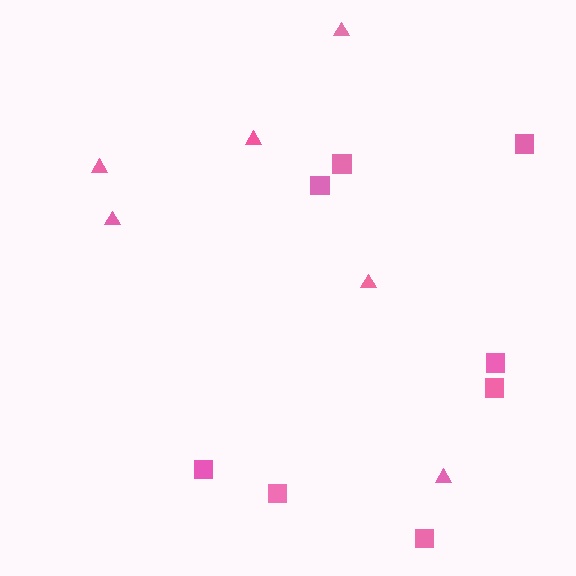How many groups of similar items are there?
There are 2 groups: one group of triangles (6) and one group of squares (8).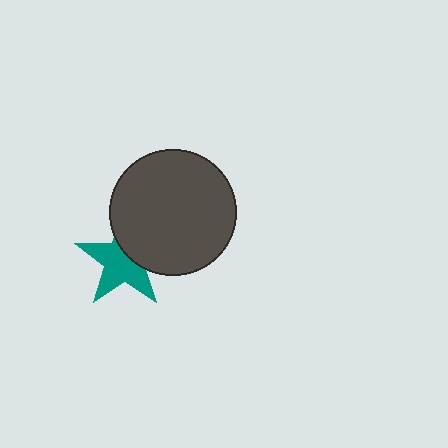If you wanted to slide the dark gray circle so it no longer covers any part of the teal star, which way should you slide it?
Slide it toward the upper-right — that is the most direct way to separate the two shapes.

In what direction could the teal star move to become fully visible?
The teal star could move toward the lower-left. That would shift it out from behind the dark gray circle entirely.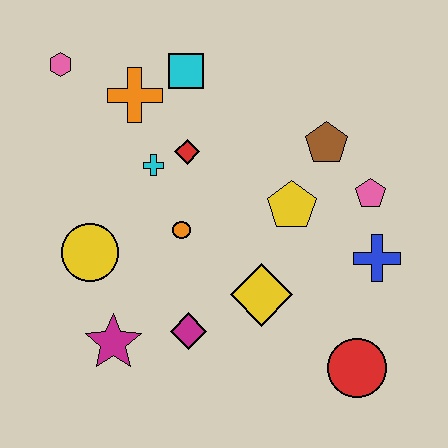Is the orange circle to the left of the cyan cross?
No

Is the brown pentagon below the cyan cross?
No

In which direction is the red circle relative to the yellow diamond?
The red circle is to the right of the yellow diamond.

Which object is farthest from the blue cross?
The pink hexagon is farthest from the blue cross.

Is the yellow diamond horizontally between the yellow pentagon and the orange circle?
Yes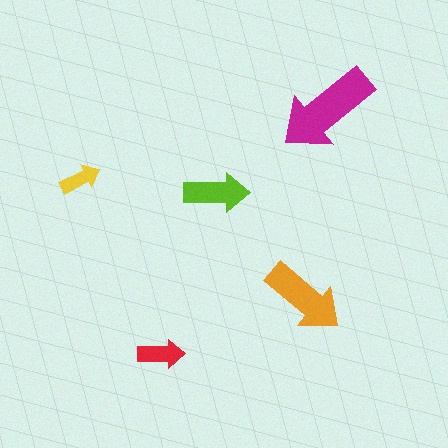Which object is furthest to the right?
The magenta arrow is rightmost.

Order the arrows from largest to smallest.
the magenta one, the orange one, the lime one, the red one, the yellow one.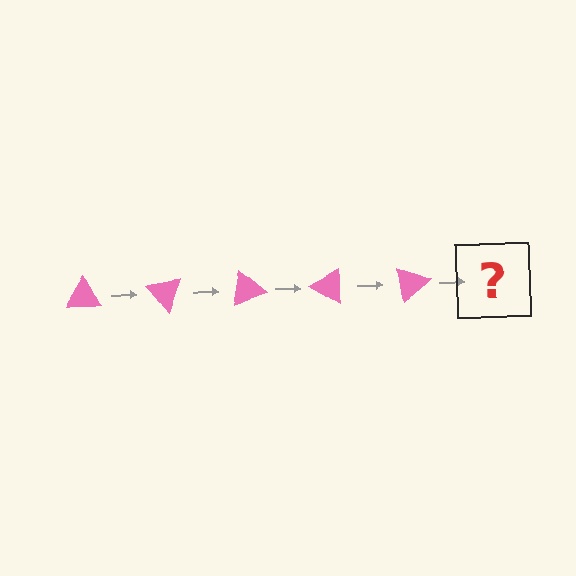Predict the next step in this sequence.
The next step is a pink triangle rotated 250 degrees.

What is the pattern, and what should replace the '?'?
The pattern is that the triangle rotates 50 degrees each step. The '?' should be a pink triangle rotated 250 degrees.